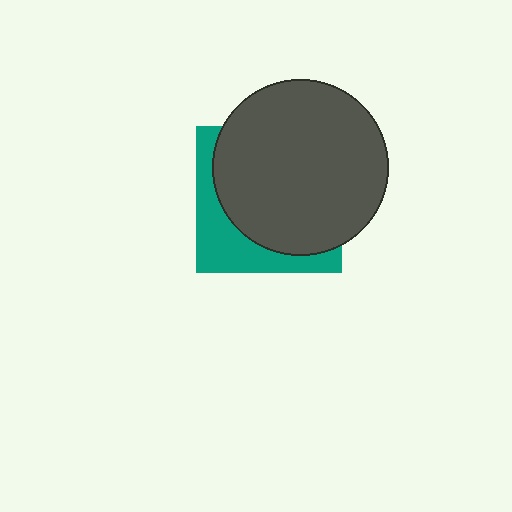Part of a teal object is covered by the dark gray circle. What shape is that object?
It is a square.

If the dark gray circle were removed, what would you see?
You would see the complete teal square.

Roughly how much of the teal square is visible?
A small part of it is visible (roughly 31%).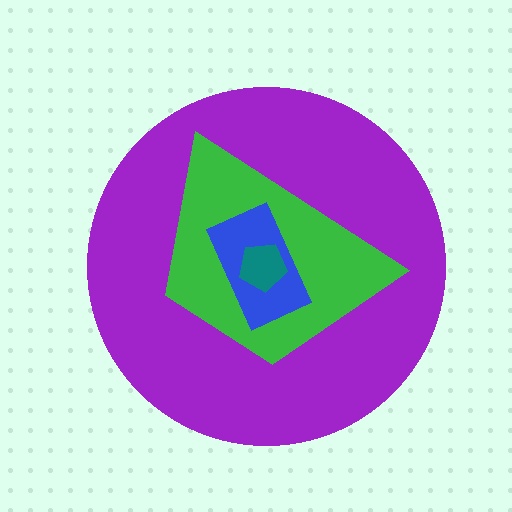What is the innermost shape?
The teal pentagon.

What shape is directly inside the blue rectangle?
The teal pentagon.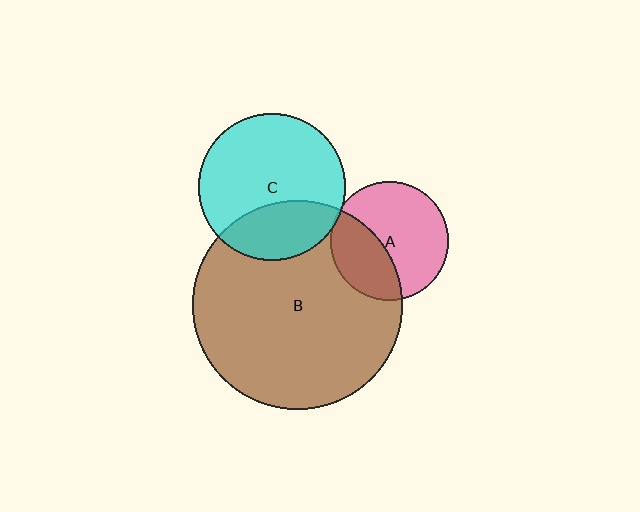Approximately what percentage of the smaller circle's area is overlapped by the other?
Approximately 35%.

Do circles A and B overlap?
Yes.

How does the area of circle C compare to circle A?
Approximately 1.5 times.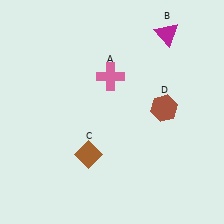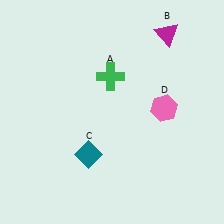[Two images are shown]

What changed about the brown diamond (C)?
In Image 1, C is brown. In Image 2, it changed to teal.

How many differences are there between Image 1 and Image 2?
There are 3 differences between the two images.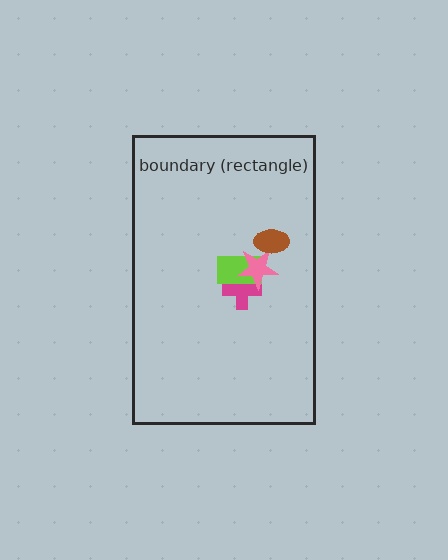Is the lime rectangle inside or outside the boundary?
Inside.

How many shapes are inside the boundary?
4 inside, 0 outside.